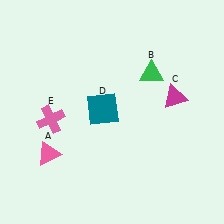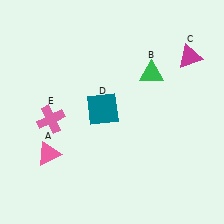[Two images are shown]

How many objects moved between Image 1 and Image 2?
1 object moved between the two images.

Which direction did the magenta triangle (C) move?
The magenta triangle (C) moved up.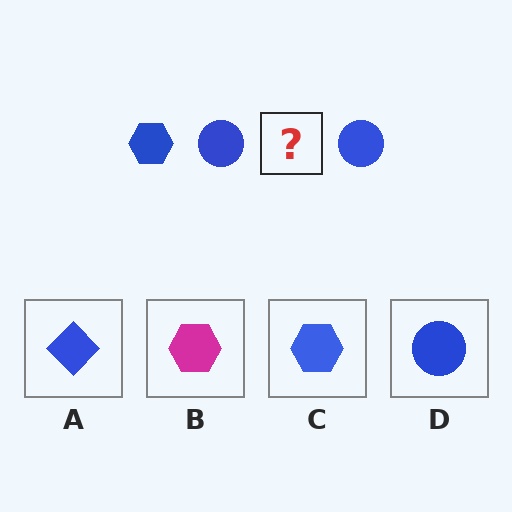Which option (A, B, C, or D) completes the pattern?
C.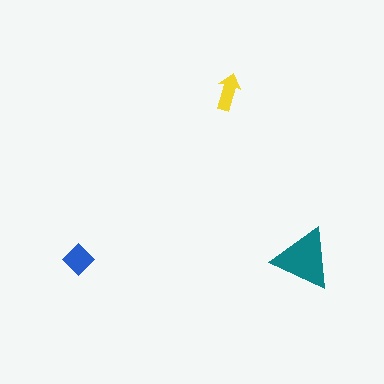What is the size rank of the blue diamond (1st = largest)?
2nd.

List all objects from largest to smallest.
The teal triangle, the blue diamond, the yellow arrow.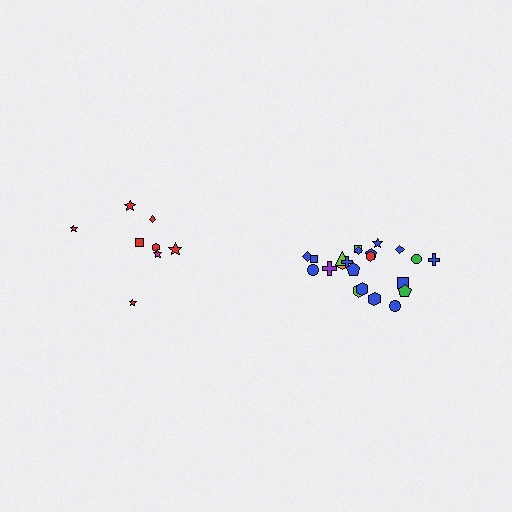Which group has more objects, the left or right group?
The right group.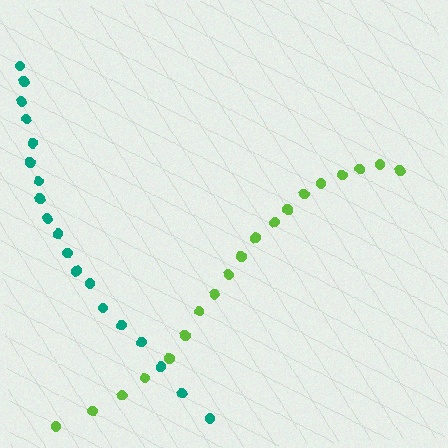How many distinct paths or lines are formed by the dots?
There are 2 distinct paths.